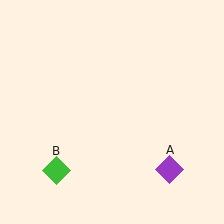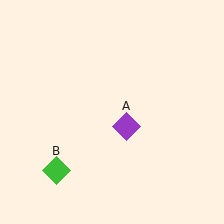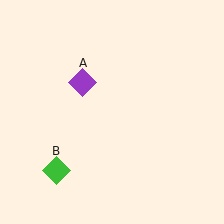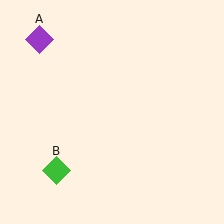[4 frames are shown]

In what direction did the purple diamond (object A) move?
The purple diamond (object A) moved up and to the left.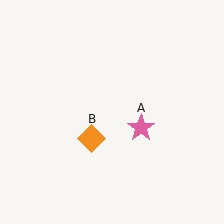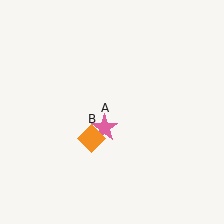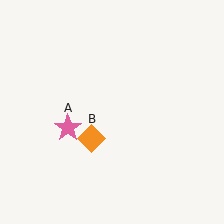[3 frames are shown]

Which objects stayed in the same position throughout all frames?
Orange diamond (object B) remained stationary.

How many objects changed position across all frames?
1 object changed position: pink star (object A).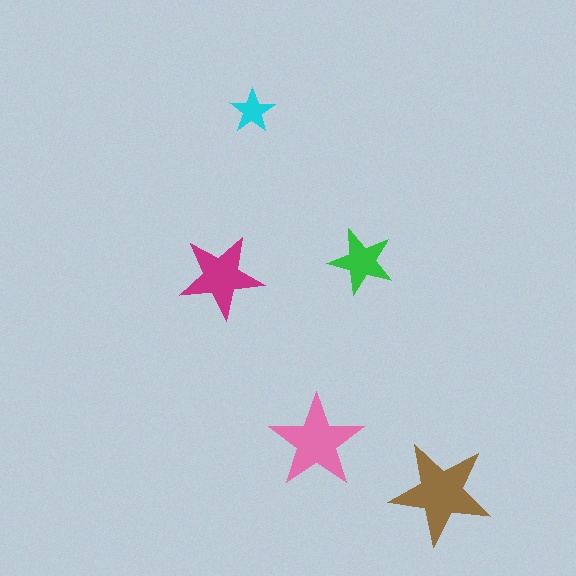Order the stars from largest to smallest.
the brown one, the pink one, the magenta one, the green one, the cyan one.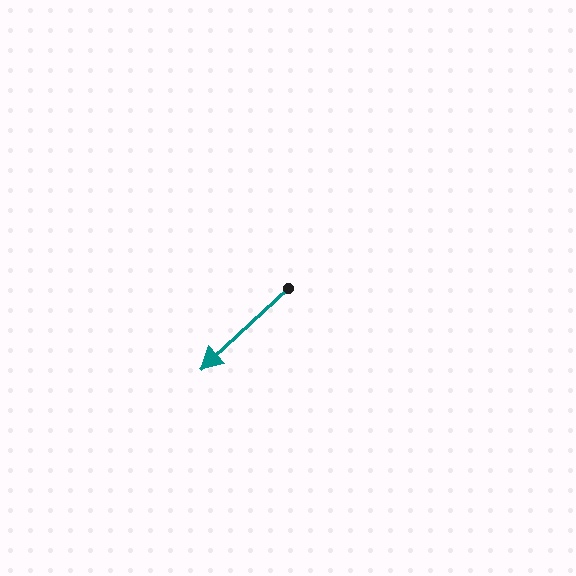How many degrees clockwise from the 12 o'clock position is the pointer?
Approximately 227 degrees.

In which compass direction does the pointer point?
Southwest.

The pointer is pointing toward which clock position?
Roughly 8 o'clock.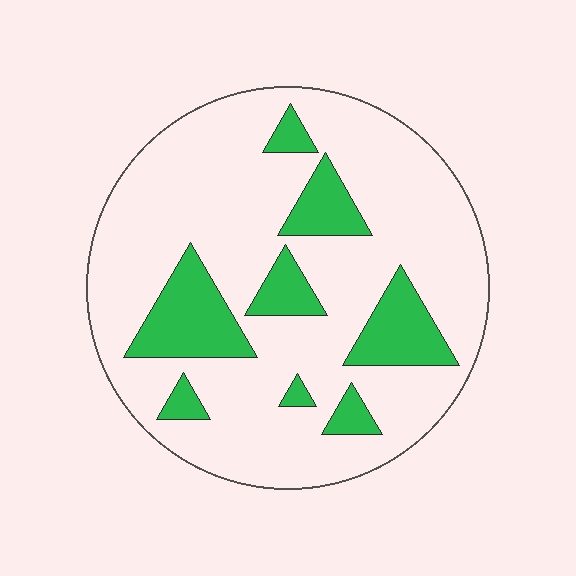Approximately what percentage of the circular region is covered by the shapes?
Approximately 20%.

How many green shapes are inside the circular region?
8.